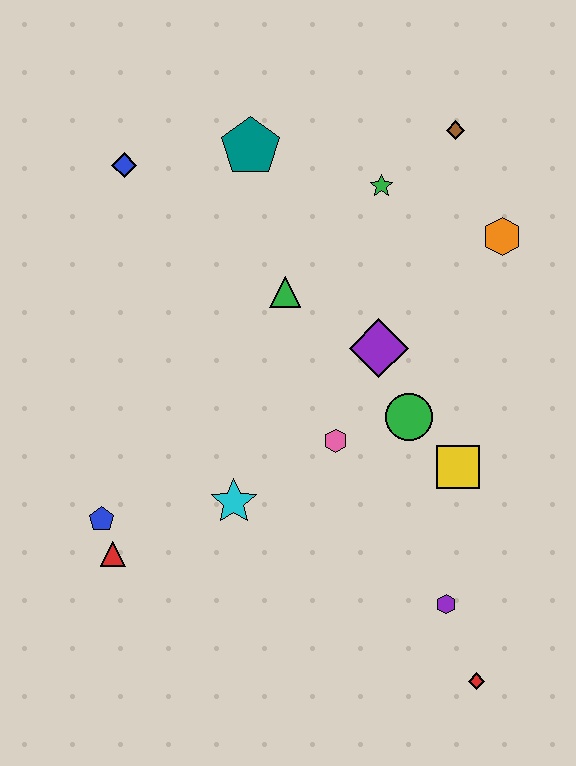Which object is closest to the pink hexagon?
The green circle is closest to the pink hexagon.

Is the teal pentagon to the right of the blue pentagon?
Yes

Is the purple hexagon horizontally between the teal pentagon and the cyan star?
No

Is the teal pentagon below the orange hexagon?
No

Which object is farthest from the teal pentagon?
The red diamond is farthest from the teal pentagon.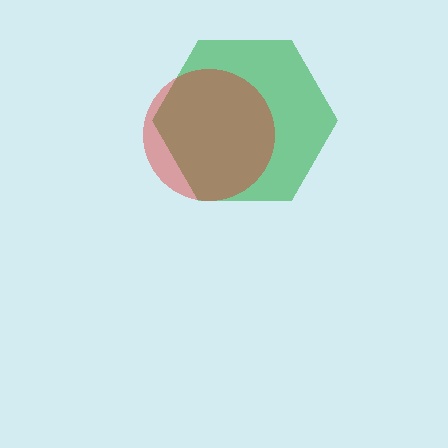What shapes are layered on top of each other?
The layered shapes are: a green hexagon, a red circle.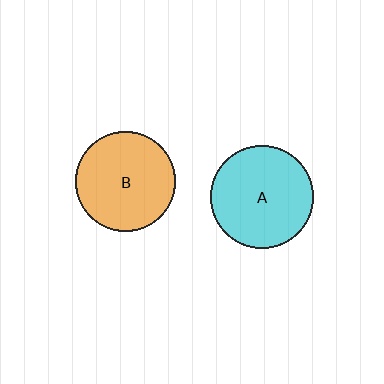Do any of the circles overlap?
No, none of the circles overlap.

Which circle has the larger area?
Circle A (cyan).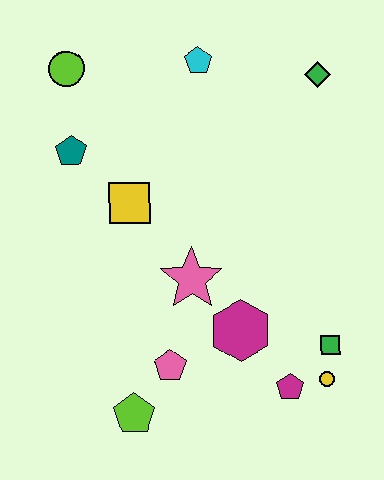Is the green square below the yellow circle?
No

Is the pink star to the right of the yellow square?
Yes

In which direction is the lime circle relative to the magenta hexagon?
The lime circle is above the magenta hexagon.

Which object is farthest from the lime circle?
The yellow circle is farthest from the lime circle.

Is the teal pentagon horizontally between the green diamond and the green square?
No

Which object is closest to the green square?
The yellow circle is closest to the green square.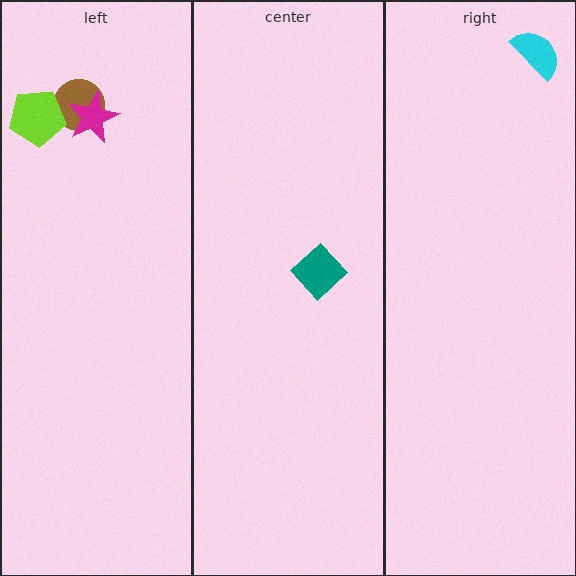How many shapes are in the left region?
3.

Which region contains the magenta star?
The left region.